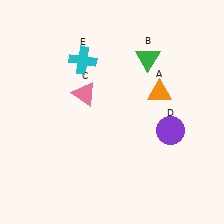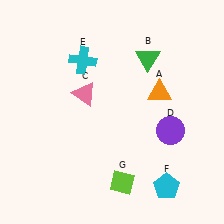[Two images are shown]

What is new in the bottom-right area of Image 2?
A cyan pentagon (F) was added in the bottom-right area of Image 2.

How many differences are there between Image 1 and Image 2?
There are 2 differences between the two images.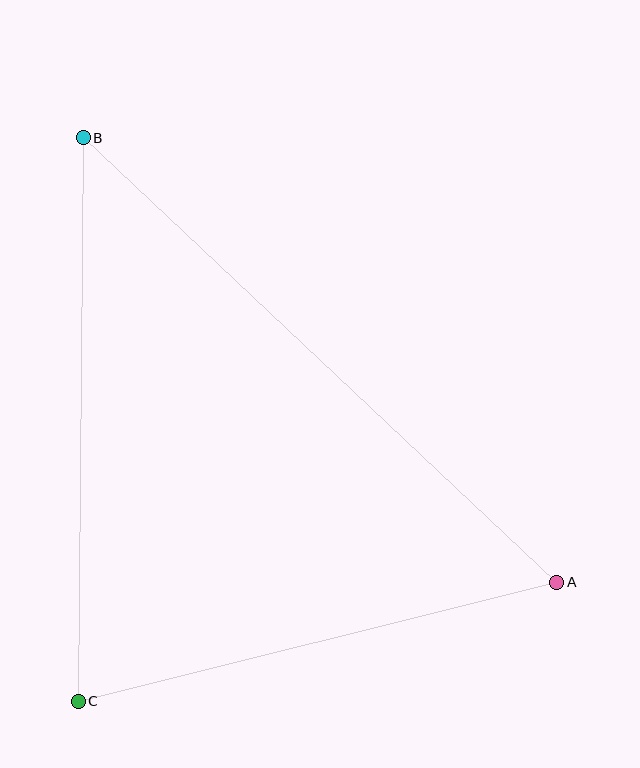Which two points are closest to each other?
Points A and C are closest to each other.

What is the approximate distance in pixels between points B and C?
The distance between B and C is approximately 564 pixels.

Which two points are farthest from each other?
Points A and B are farthest from each other.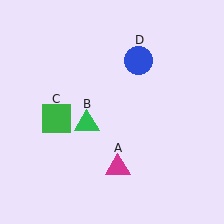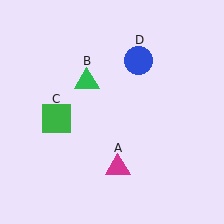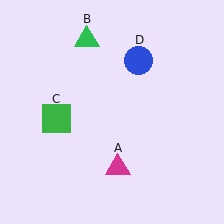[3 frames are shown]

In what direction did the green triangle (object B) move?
The green triangle (object B) moved up.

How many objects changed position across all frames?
1 object changed position: green triangle (object B).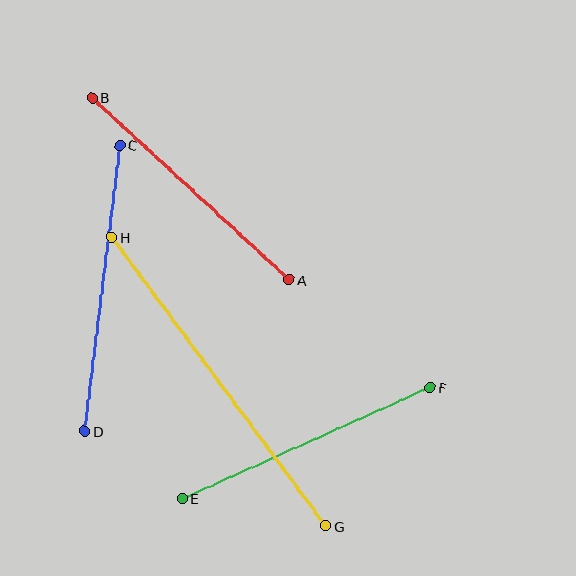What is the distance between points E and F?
The distance is approximately 272 pixels.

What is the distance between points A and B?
The distance is approximately 268 pixels.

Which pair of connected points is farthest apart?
Points G and H are farthest apart.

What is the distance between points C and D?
The distance is approximately 288 pixels.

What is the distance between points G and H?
The distance is approximately 359 pixels.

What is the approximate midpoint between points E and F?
The midpoint is at approximately (306, 443) pixels.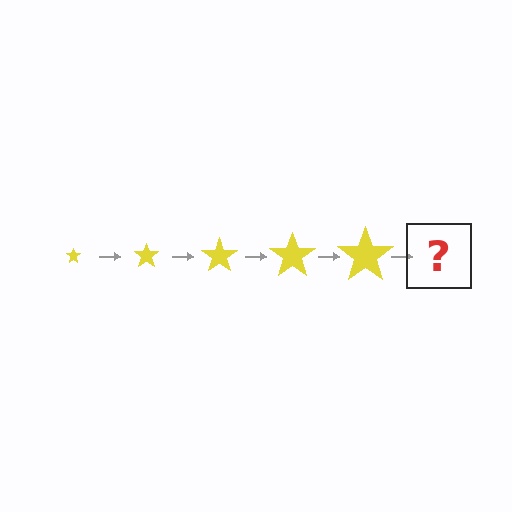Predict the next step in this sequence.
The next step is a yellow star, larger than the previous one.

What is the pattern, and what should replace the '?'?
The pattern is that the star gets progressively larger each step. The '?' should be a yellow star, larger than the previous one.